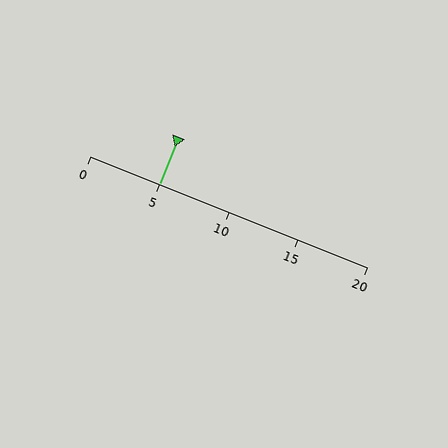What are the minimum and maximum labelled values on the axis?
The axis runs from 0 to 20.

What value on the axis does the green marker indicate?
The marker indicates approximately 5.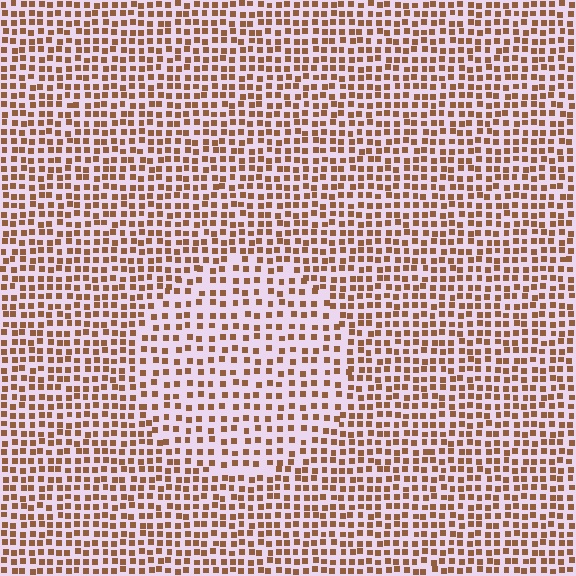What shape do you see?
I see a circle.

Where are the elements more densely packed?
The elements are more densely packed outside the circle boundary.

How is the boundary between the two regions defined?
The boundary is defined by a change in element density (approximately 1.6x ratio). All elements are the same color, size, and shape.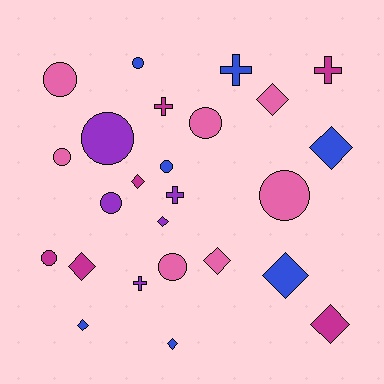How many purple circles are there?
There are 2 purple circles.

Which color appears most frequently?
Pink, with 7 objects.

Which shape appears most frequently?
Diamond, with 10 objects.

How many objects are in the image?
There are 25 objects.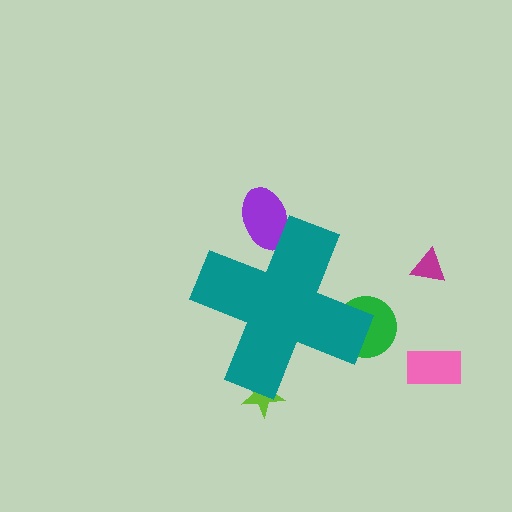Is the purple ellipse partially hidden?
Yes, the purple ellipse is partially hidden behind the teal cross.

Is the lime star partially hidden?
Yes, the lime star is partially hidden behind the teal cross.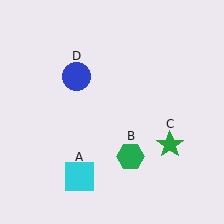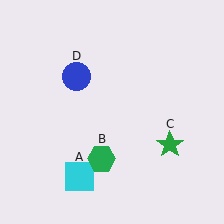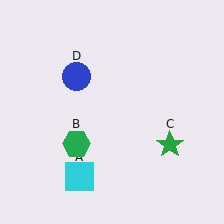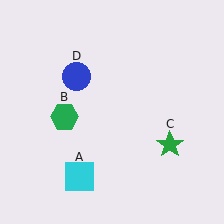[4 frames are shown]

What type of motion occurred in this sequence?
The green hexagon (object B) rotated clockwise around the center of the scene.